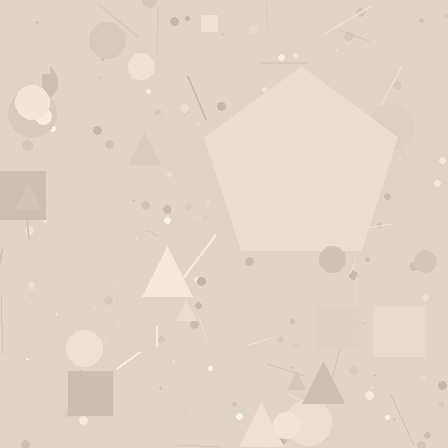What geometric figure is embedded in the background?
A pentagon is embedded in the background.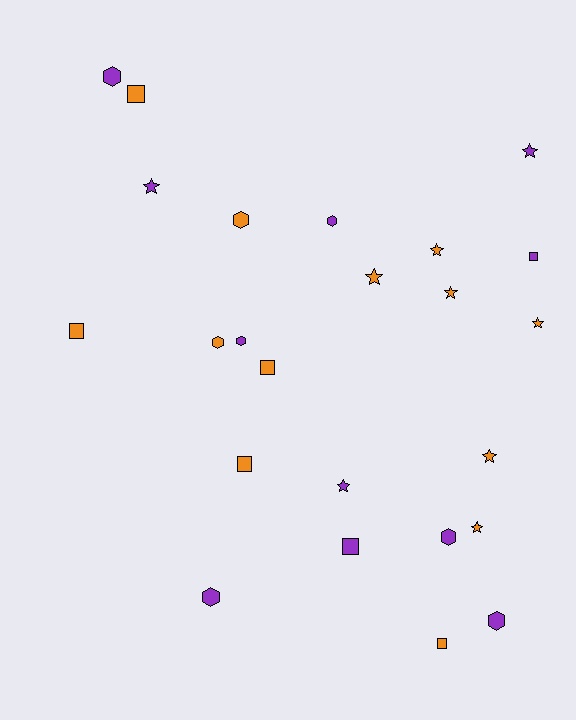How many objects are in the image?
There are 24 objects.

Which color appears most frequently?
Orange, with 13 objects.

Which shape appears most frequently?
Star, with 9 objects.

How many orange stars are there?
There are 6 orange stars.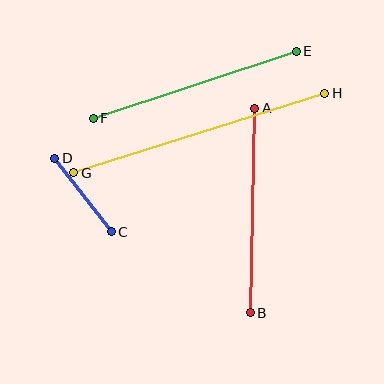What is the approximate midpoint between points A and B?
The midpoint is at approximately (252, 210) pixels.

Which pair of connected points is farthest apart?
Points G and H are farthest apart.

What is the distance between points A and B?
The distance is approximately 204 pixels.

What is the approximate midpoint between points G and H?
The midpoint is at approximately (199, 133) pixels.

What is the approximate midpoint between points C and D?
The midpoint is at approximately (83, 195) pixels.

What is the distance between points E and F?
The distance is approximately 214 pixels.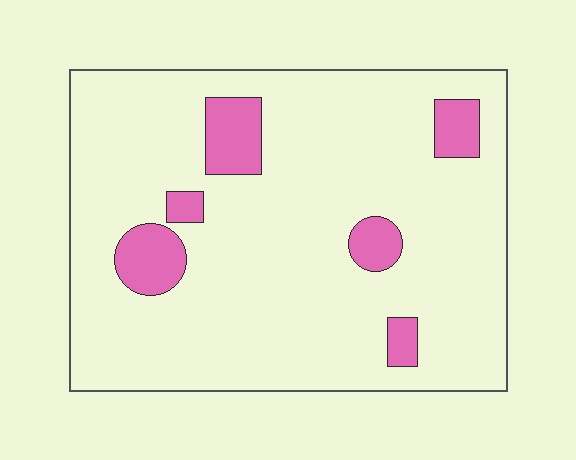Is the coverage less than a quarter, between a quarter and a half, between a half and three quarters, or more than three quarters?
Less than a quarter.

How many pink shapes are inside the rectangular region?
6.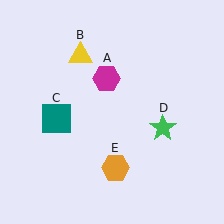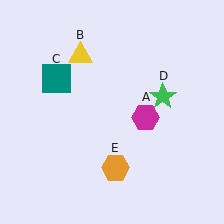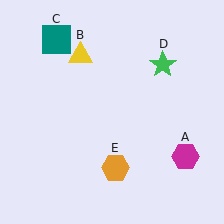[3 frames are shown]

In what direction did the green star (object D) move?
The green star (object D) moved up.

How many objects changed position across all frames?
3 objects changed position: magenta hexagon (object A), teal square (object C), green star (object D).